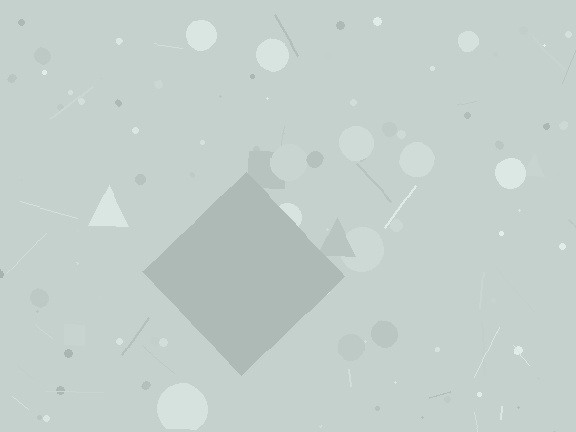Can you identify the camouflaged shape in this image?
The camouflaged shape is a diamond.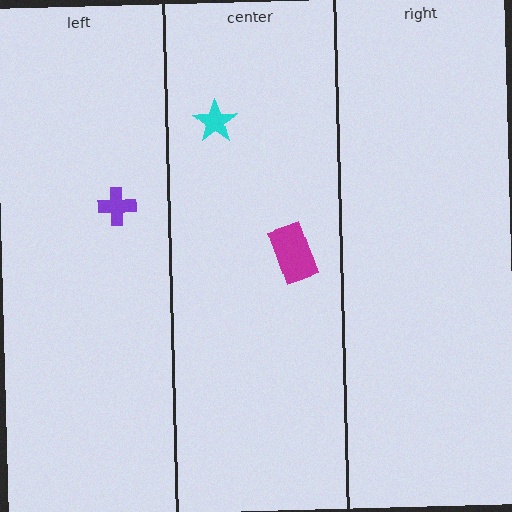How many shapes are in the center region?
2.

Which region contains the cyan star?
The center region.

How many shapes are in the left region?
1.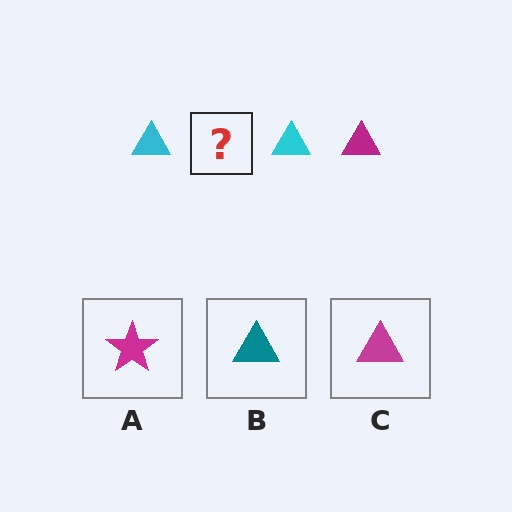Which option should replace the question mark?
Option C.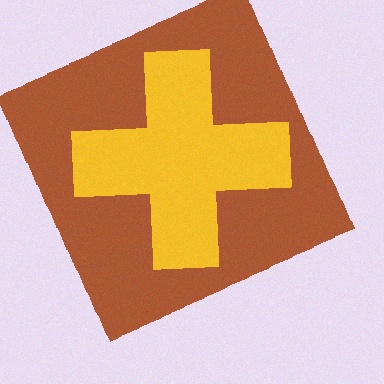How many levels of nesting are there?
2.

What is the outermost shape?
The brown square.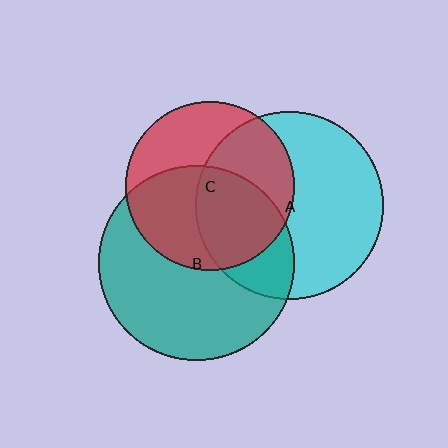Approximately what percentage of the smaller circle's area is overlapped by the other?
Approximately 50%.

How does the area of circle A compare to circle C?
Approximately 1.2 times.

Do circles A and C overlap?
Yes.